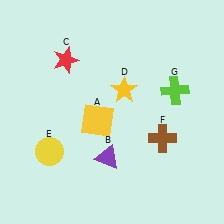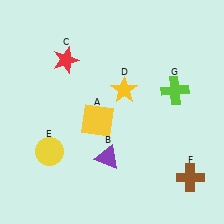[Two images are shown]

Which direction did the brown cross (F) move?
The brown cross (F) moved down.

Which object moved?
The brown cross (F) moved down.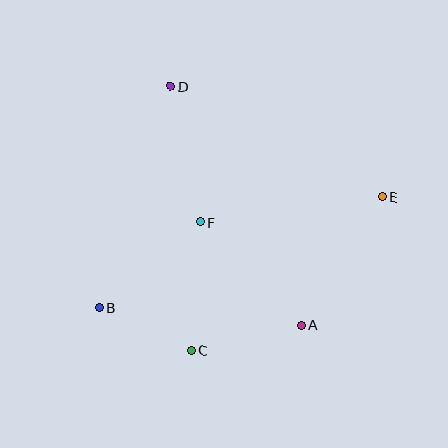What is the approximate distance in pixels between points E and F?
The distance between E and F is approximately 183 pixels.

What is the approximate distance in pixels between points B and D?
The distance between B and D is approximately 232 pixels.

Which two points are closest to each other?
Points B and C are closest to each other.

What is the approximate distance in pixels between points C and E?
The distance between C and E is approximately 245 pixels.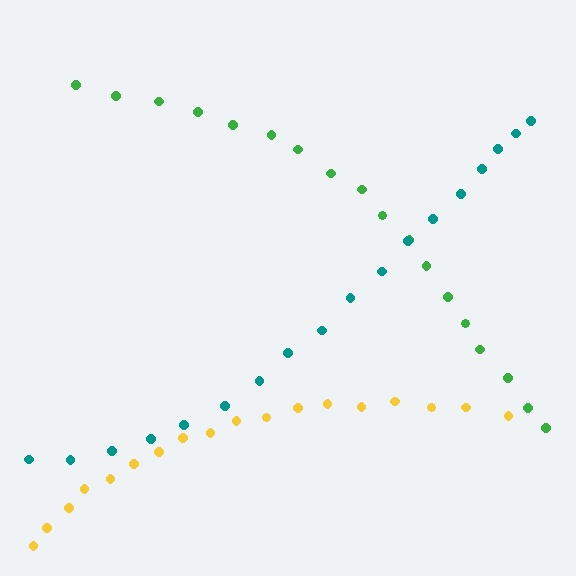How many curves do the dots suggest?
There are 3 distinct paths.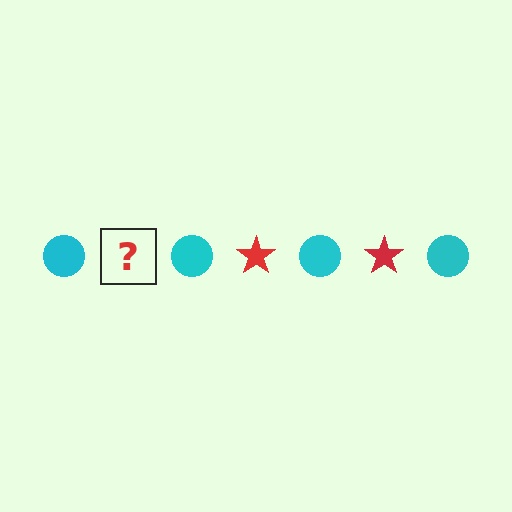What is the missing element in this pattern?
The missing element is a red star.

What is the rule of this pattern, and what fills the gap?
The rule is that the pattern alternates between cyan circle and red star. The gap should be filled with a red star.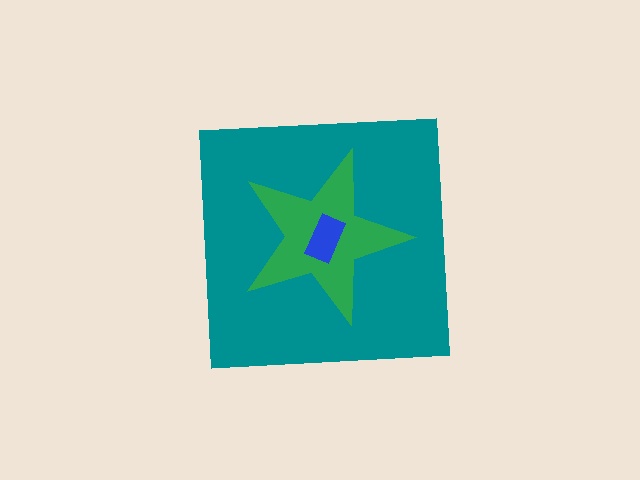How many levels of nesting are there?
3.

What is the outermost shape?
The teal square.